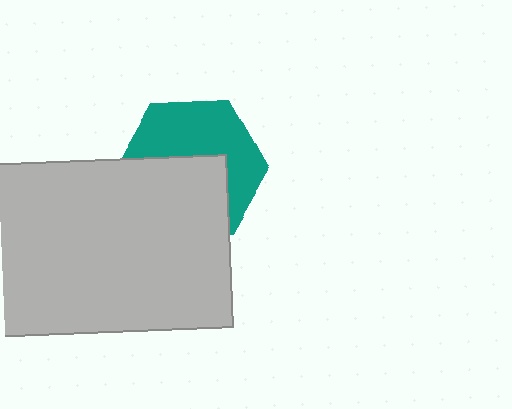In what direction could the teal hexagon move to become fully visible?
The teal hexagon could move up. That would shift it out from behind the light gray rectangle entirely.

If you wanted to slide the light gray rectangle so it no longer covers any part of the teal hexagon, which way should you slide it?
Slide it down — that is the most direct way to separate the two shapes.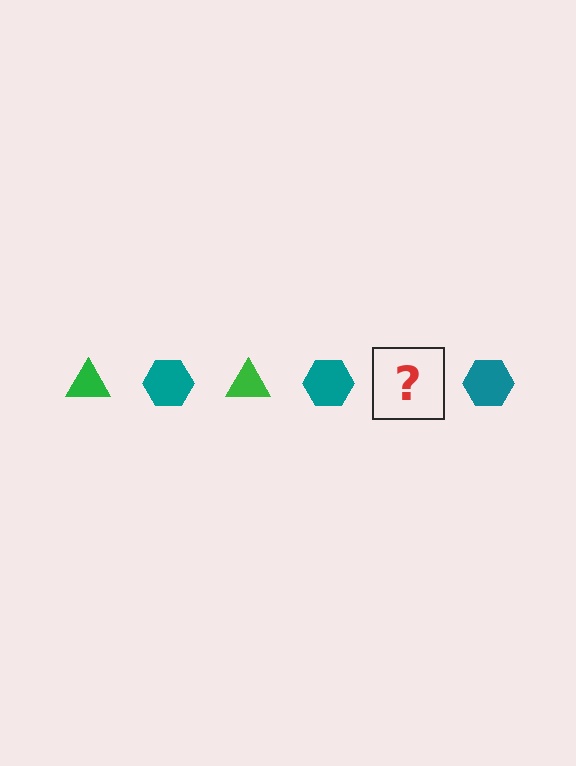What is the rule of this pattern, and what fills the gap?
The rule is that the pattern alternates between green triangle and teal hexagon. The gap should be filled with a green triangle.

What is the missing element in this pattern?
The missing element is a green triangle.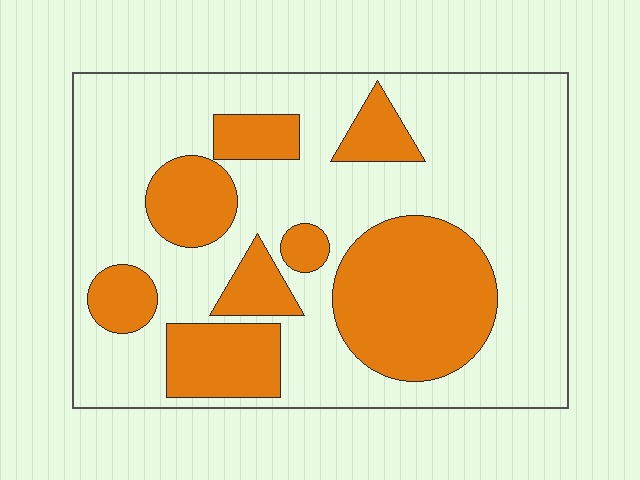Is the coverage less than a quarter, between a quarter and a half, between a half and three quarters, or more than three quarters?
Between a quarter and a half.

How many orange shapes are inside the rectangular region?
8.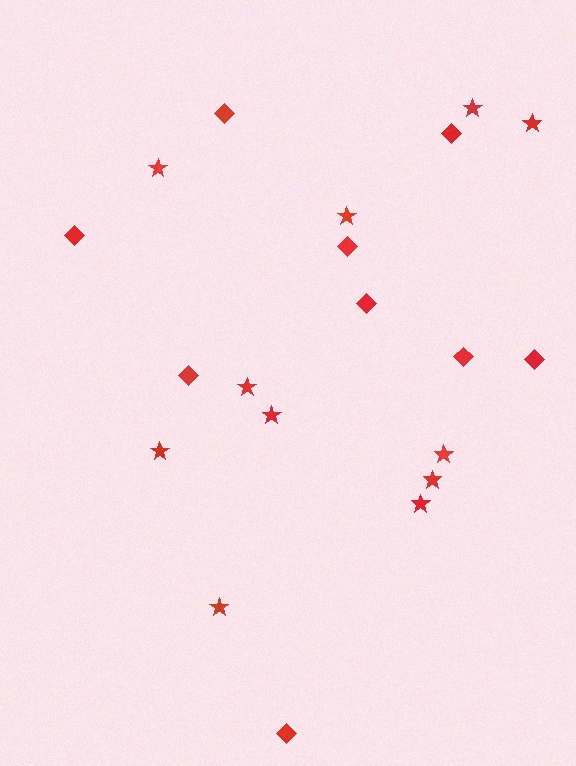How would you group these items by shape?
There are 2 groups: one group of stars (11) and one group of diamonds (9).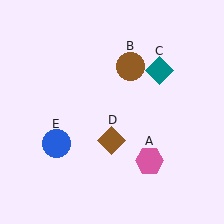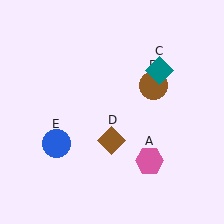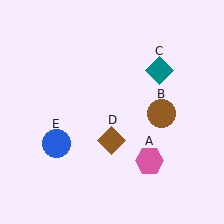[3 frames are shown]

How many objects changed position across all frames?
1 object changed position: brown circle (object B).